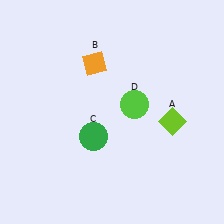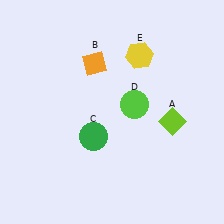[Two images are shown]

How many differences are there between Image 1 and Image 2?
There is 1 difference between the two images.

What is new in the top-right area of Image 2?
A yellow hexagon (E) was added in the top-right area of Image 2.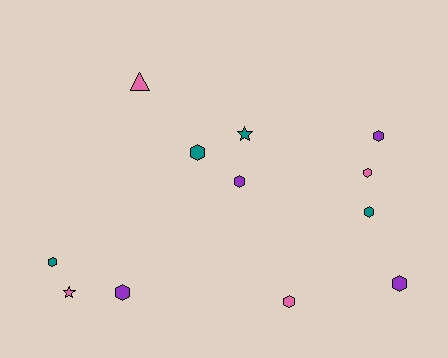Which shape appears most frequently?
Hexagon, with 9 objects.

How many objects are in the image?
There are 12 objects.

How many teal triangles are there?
There are no teal triangles.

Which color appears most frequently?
Teal, with 4 objects.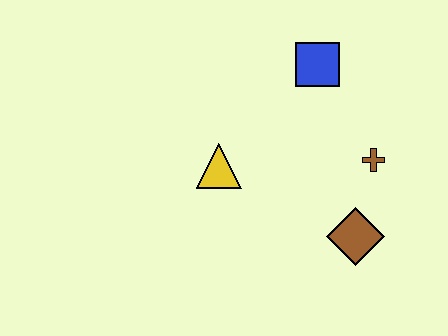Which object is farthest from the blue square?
The brown diamond is farthest from the blue square.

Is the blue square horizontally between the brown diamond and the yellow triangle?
Yes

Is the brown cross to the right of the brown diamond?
Yes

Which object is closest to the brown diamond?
The brown cross is closest to the brown diamond.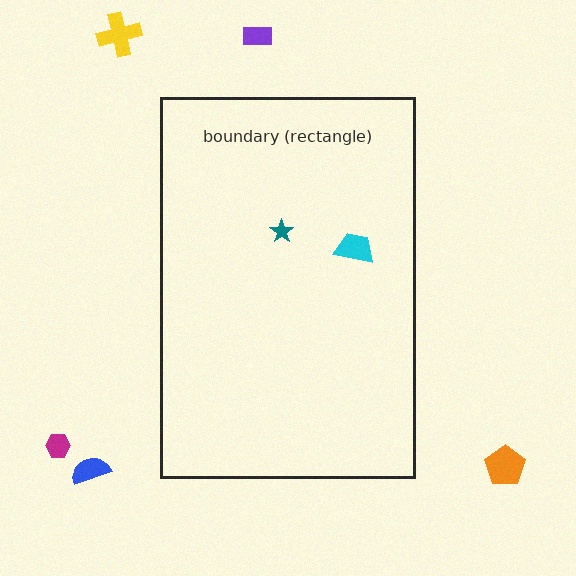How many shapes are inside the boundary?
2 inside, 5 outside.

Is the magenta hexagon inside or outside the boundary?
Outside.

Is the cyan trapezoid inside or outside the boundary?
Inside.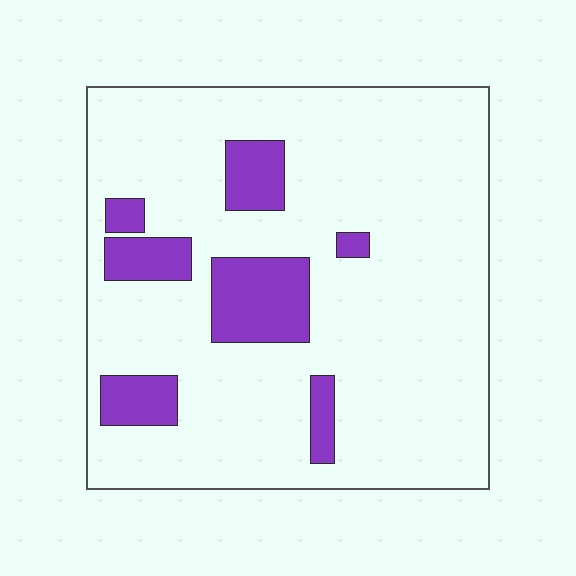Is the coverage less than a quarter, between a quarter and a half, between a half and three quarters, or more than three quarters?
Less than a quarter.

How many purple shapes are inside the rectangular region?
7.